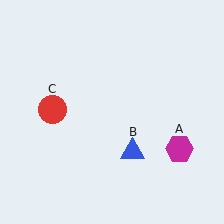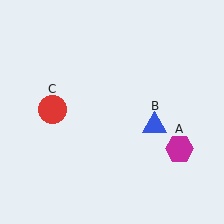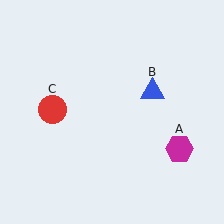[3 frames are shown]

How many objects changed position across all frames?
1 object changed position: blue triangle (object B).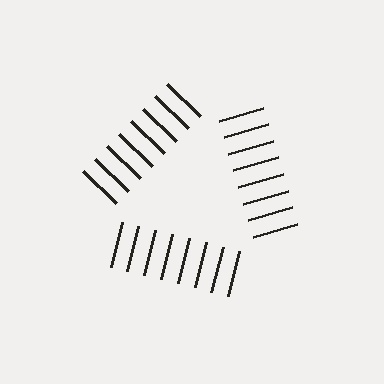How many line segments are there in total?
24 — 8 along each of the 3 edges.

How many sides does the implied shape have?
3 sides — the line-ends trace a triangle.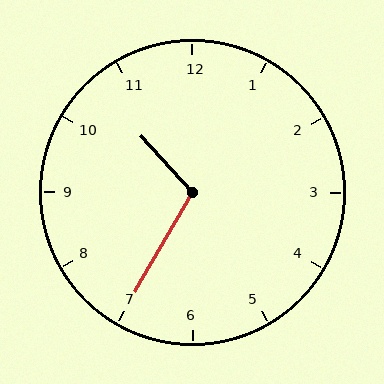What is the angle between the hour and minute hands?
Approximately 108 degrees.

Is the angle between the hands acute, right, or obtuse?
It is obtuse.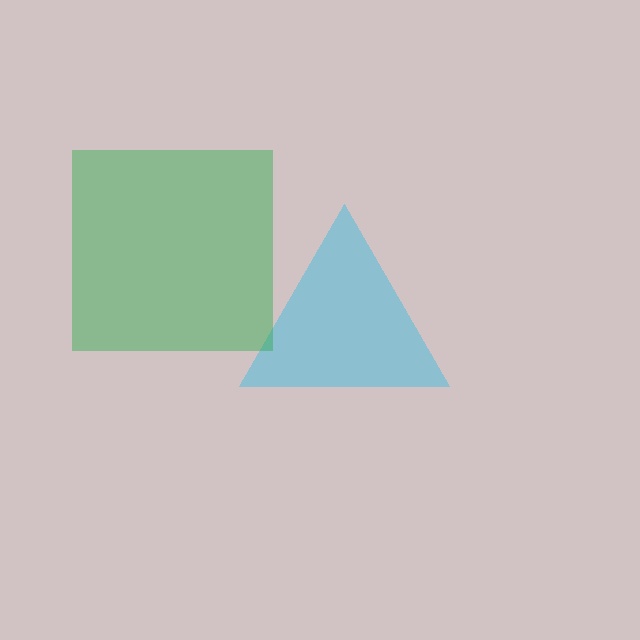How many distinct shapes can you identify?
There are 2 distinct shapes: a cyan triangle, a green square.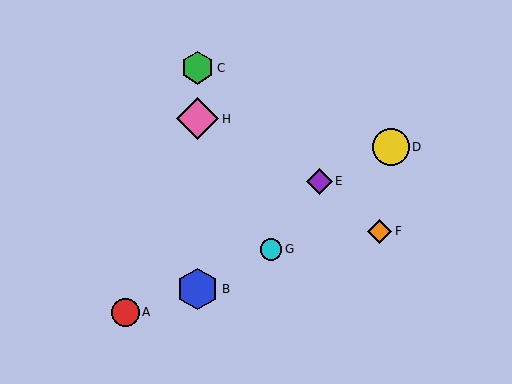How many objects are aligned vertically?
3 objects (B, C, H) are aligned vertically.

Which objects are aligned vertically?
Objects B, C, H are aligned vertically.